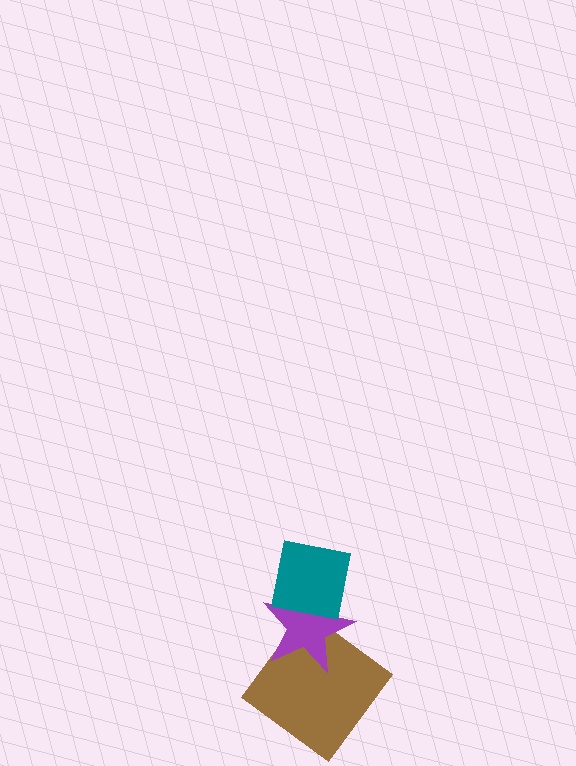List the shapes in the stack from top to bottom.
From top to bottom: the teal square, the purple star, the brown diamond.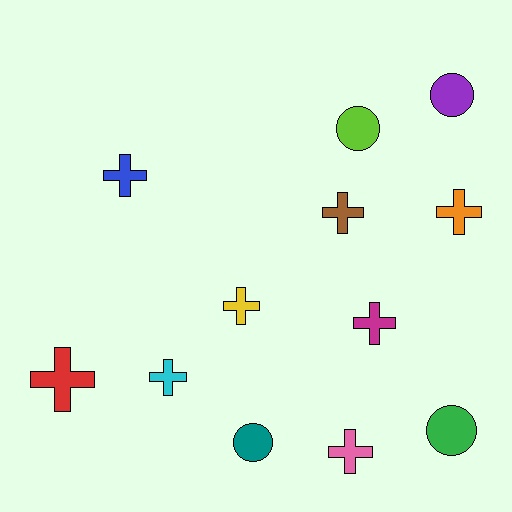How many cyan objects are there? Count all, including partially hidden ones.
There is 1 cyan object.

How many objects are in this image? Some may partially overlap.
There are 12 objects.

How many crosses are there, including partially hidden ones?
There are 8 crosses.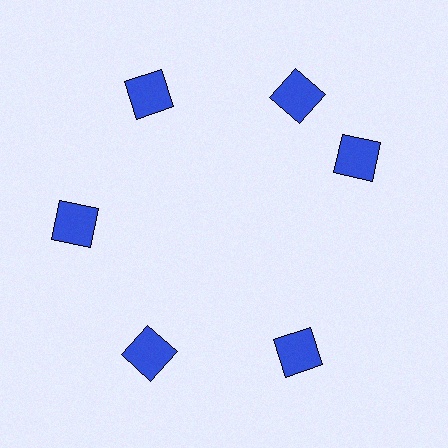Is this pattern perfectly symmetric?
No. The 6 blue squares are arranged in a ring, but one element near the 3 o'clock position is rotated out of alignment along the ring, breaking the 6-fold rotational symmetry.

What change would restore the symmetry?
The symmetry would be restored by rotating it back into even spacing with its neighbors so that all 6 squares sit at equal angles and equal distance from the center.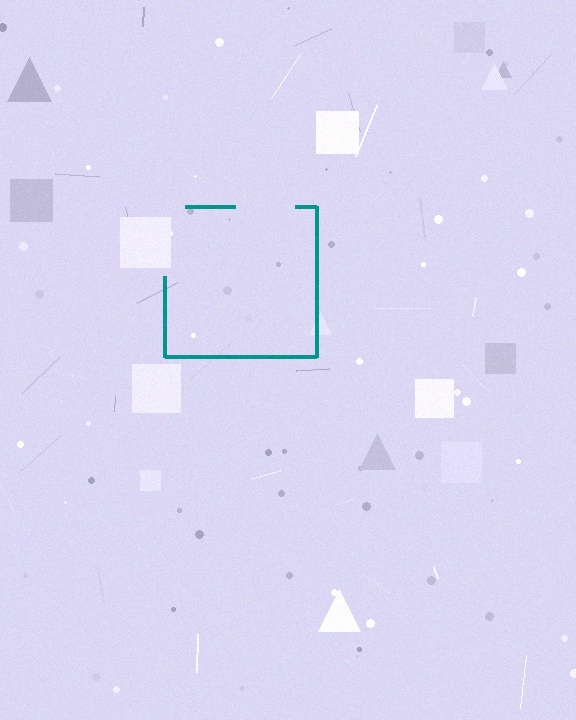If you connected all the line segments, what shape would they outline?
They would outline a square.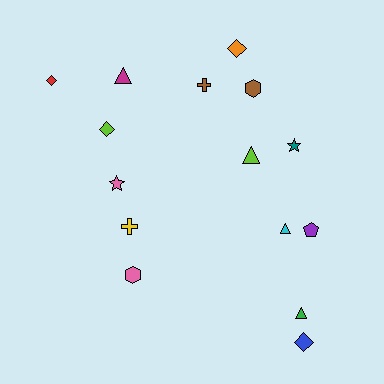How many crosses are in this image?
There are 2 crosses.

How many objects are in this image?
There are 15 objects.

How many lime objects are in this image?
There are 2 lime objects.